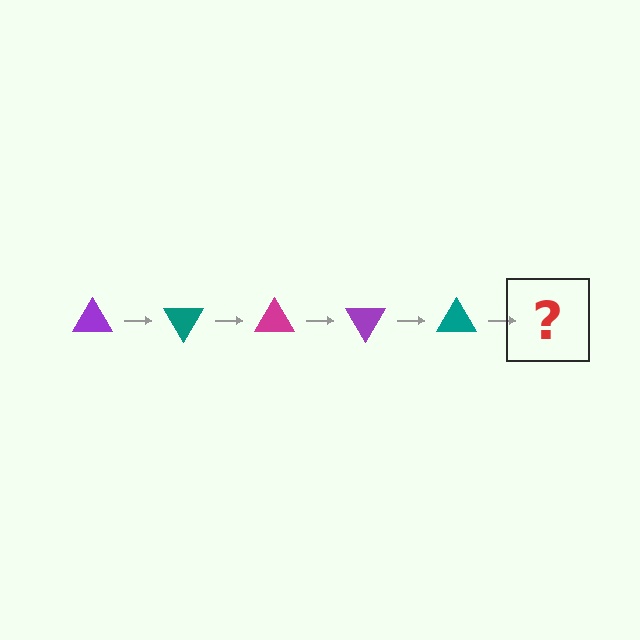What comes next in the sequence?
The next element should be a magenta triangle, rotated 300 degrees from the start.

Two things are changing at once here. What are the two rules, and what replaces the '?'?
The two rules are that it rotates 60 degrees each step and the color cycles through purple, teal, and magenta. The '?' should be a magenta triangle, rotated 300 degrees from the start.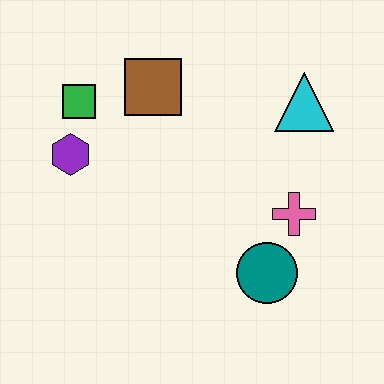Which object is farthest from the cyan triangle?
The purple hexagon is farthest from the cyan triangle.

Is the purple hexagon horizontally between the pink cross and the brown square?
No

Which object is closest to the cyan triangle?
The pink cross is closest to the cyan triangle.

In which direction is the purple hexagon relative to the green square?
The purple hexagon is below the green square.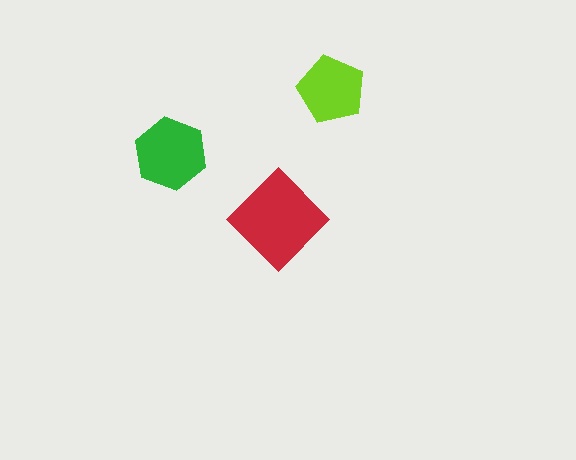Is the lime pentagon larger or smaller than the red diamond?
Smaller.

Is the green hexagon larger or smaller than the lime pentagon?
Larger.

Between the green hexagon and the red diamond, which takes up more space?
The red diamond.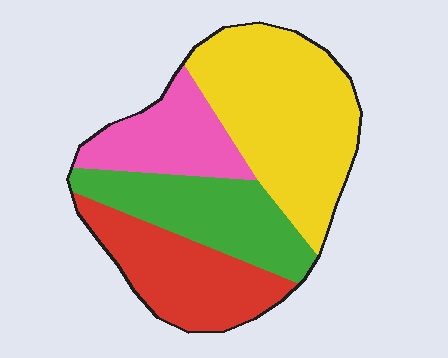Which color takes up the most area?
Yellow, at roughly 40%.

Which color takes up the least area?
Pink, at roughly 15%.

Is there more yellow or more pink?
Yellow.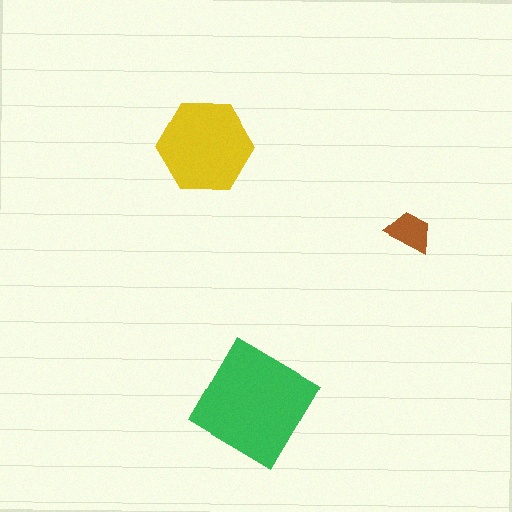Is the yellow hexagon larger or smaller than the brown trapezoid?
Larger.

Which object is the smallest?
The brown trapezoid.